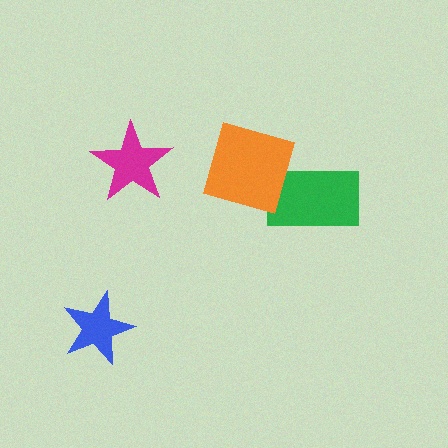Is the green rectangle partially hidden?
Yes, it is partially covered by another shape.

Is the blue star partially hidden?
No, no other shape covers it.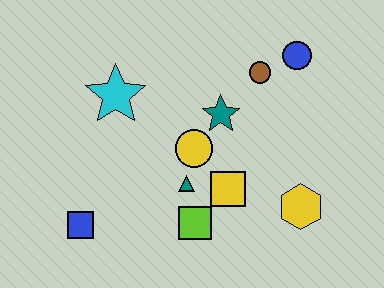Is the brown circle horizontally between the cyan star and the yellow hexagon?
Yes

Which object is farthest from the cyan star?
The yellow hexagon is farthest from the cyan star.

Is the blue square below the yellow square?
Yes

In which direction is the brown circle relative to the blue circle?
The brown circle is to the left of the blue circle.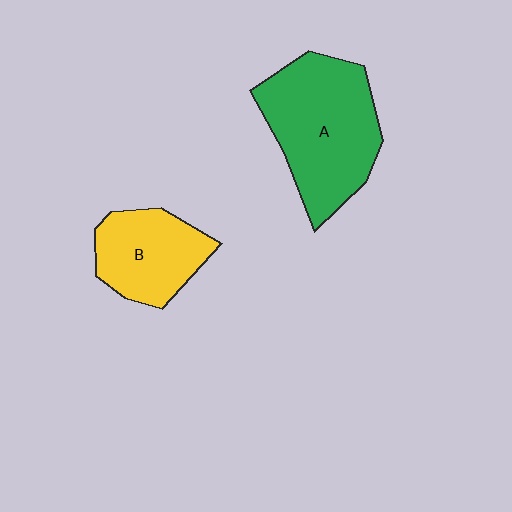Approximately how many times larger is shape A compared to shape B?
Approximately 1.6 times.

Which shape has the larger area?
Shape A (green).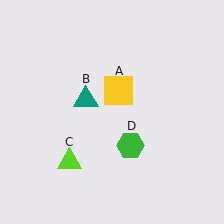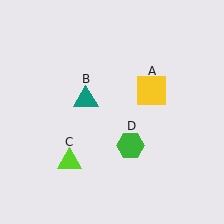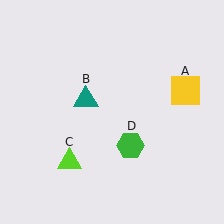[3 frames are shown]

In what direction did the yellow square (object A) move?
The yellow square (object A) moved right.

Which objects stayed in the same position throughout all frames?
Teal triangle (object B) and lime triangle (object C) and green hexagon (object D) remained stationary.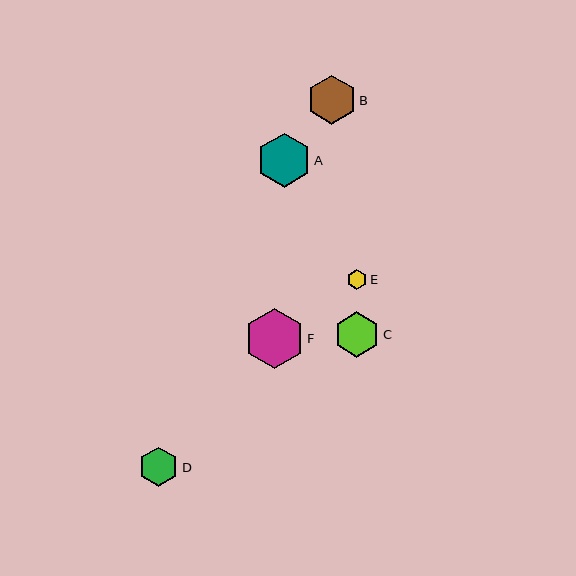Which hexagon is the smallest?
Hexagon E is the smallest with a size of approximately 20 pixels.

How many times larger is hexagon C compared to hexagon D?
Hexagon C is approximately 1.1 times the size of hexagon D.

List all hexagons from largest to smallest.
From largest to smallest: F, A, B, C, D, E.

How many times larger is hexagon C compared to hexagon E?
Hexagon C is approximately 2.3 times the size of hexagon E.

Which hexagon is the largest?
Hexagon F is the largest with a size of approximately 60 pixels.